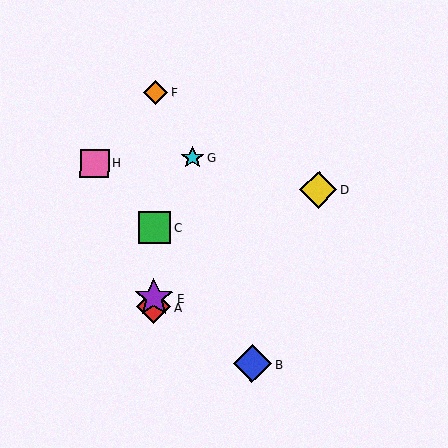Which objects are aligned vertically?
Objects A, C, E, F are aligned vertically.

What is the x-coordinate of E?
Object E is at x≈154.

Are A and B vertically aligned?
No, A is at x≈154 and B is at x≈252.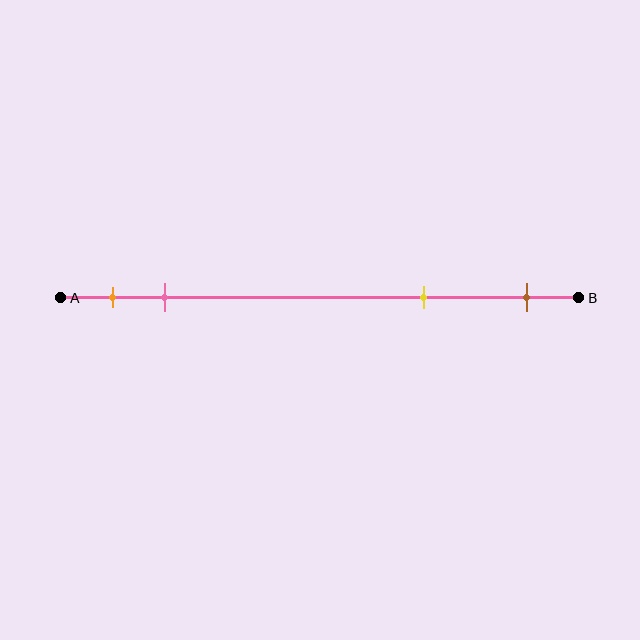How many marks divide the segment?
There are 4 marks dividing the segment.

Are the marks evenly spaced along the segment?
No, the marks are not evenly spaced.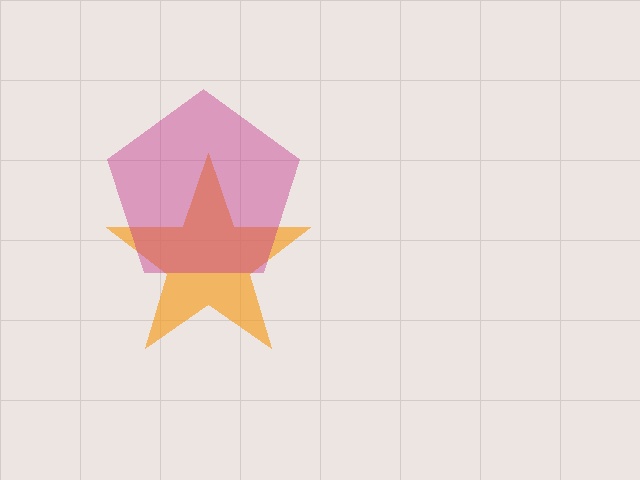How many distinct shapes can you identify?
There are 2 distinct shapes: an orange star, a magenta pentagon.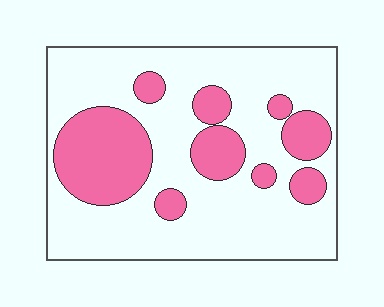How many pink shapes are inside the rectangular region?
9.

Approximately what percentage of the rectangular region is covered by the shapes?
Approximately 30%.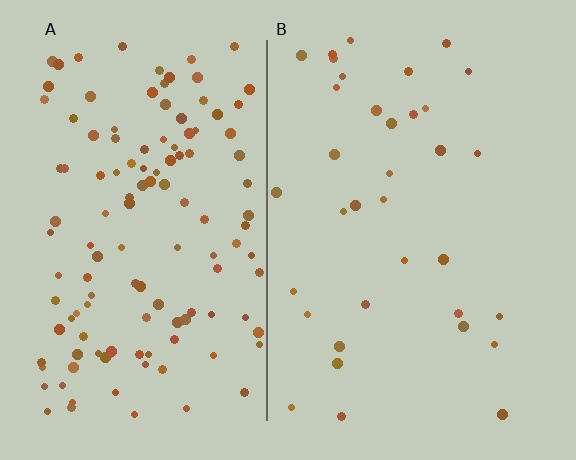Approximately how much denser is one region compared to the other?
Approximately 3.6× — region A over region B.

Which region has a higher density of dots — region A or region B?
A (the left).